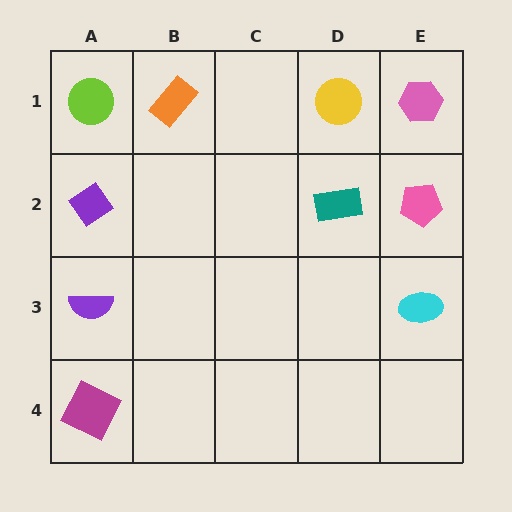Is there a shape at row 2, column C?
No, that cell is empty.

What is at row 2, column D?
A teal rectangle.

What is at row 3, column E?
A cyan ellipse.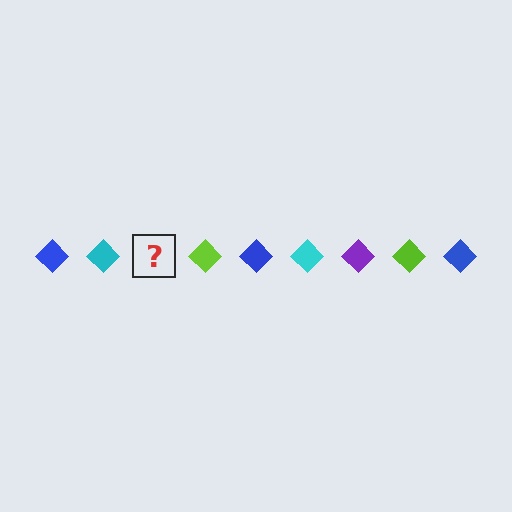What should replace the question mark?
The question mark should be replaced with a purple diamond.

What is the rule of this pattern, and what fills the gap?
The rule is that the pattern cycles through blue, cyan, purple, lime diamonds. The gap should be filled with a purple diamond.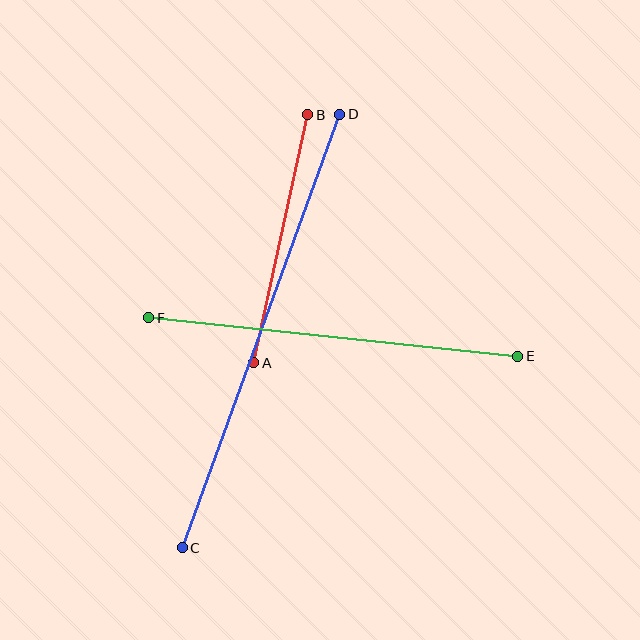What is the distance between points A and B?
The distance is approximately 254 pixels.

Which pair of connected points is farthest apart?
Points C and D are farthest apart.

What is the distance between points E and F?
The distance is approximately 371 pixels.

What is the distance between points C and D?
The distance is approximately 461 pixels.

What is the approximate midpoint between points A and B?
The midpoint is at approximately (281, 239) pixels.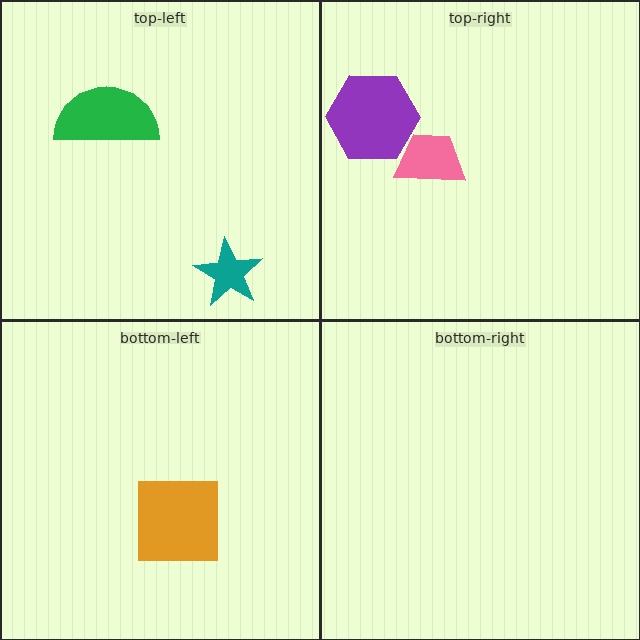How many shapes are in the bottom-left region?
1.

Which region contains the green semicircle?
The top-left region.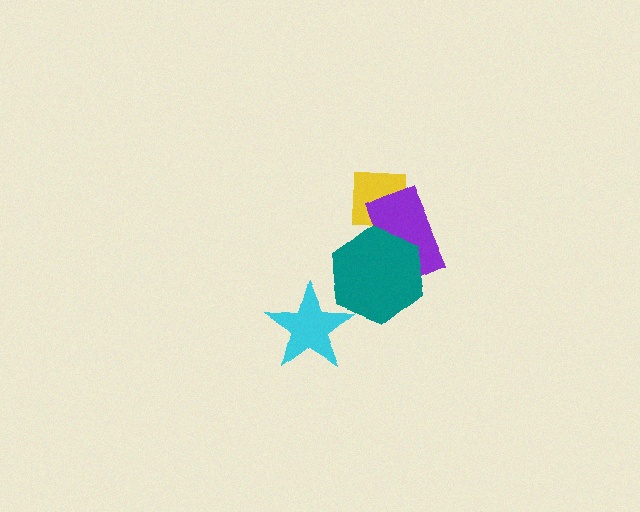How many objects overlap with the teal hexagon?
2 objects overlap with the teal hexagon.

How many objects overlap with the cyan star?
1 object overlaps with the cyan star.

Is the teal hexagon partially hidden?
Yes, it is partially covered by another shape.